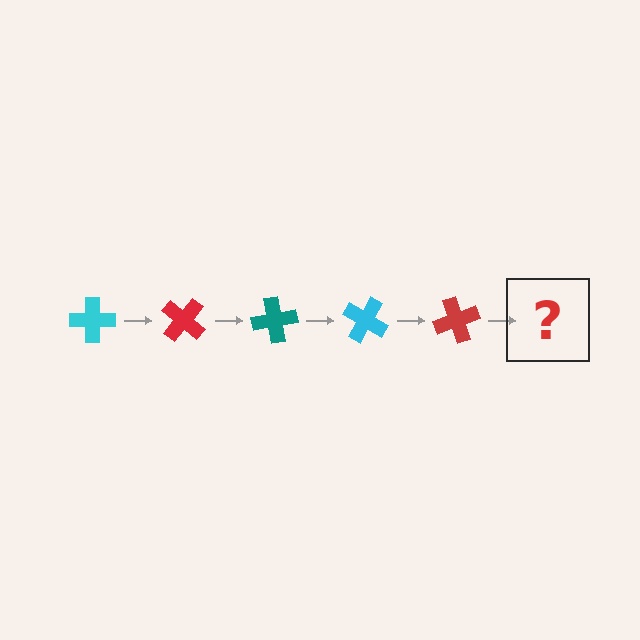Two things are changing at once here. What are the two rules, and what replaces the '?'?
The two rules are that it rotates 40 degrees each step and the color cycles through cyan, red, and teal. The '?' should be a teal cross, rotated 200 degrees from the start.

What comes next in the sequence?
The next element should be a teal cross, rotated 200 degrees from the start.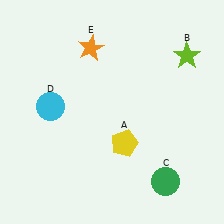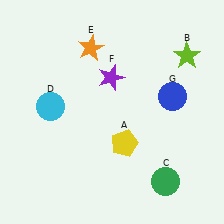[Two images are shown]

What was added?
A purple star (F), a blue circle (G) were added in Image 2.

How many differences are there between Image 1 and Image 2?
There are 2 differences between the two images.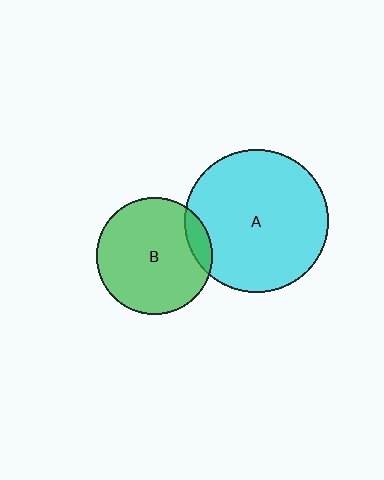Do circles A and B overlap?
Yes.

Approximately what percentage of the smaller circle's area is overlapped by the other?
Approximately 10%.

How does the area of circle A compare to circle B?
Approximately 1.5 times.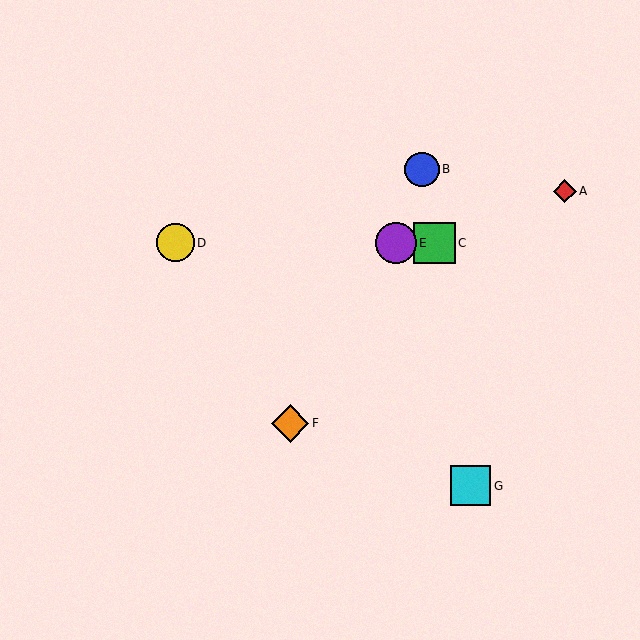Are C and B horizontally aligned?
No, C is at y≈243 and B is at y≈169.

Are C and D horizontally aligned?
Yes, both are at y≈243.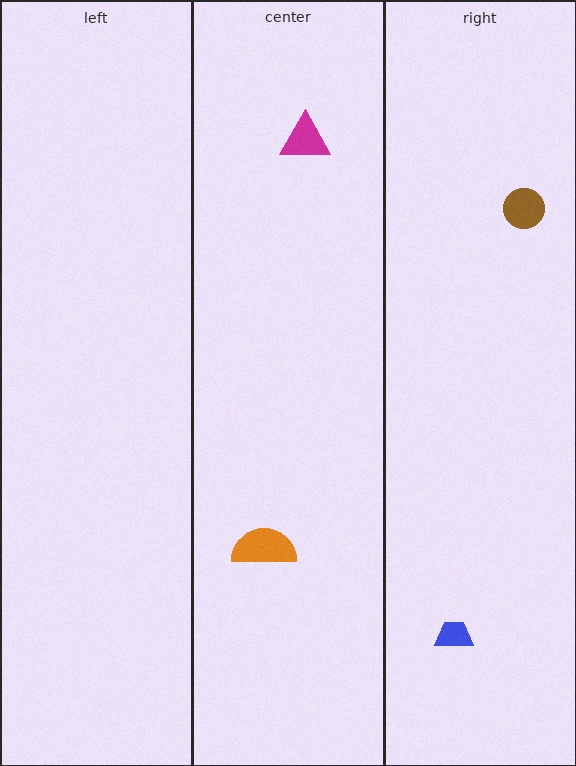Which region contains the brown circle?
The right region.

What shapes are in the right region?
The blue trapezoid, the brown circle.